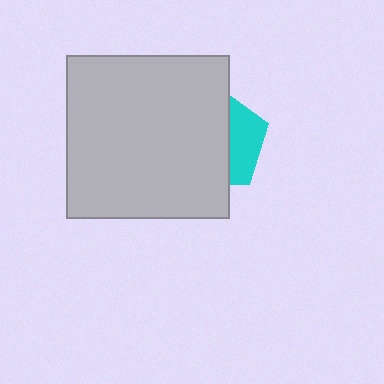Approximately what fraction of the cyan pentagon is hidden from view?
Roughly 66% of the cyan pentagon is hidden behind the light gray square.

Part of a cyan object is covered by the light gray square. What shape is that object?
It is a pentagon.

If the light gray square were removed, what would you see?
You would see the complete cyan pentagon.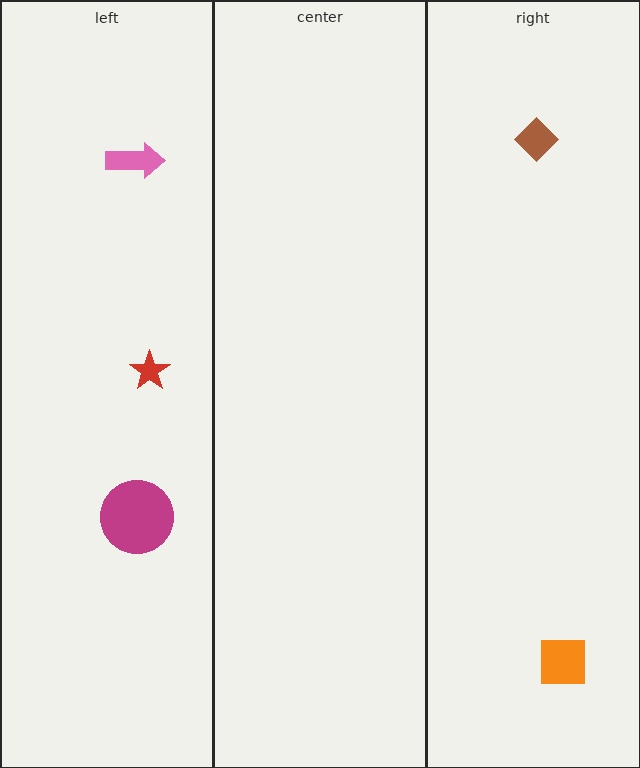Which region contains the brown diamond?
The right region.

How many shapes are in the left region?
3.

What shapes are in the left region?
The magenta circle, the pink arrow, the red star.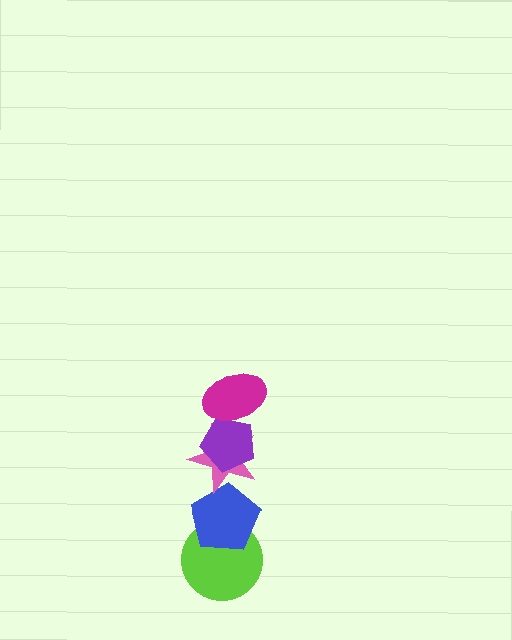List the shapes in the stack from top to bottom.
From top to bottom: the magenta ellipse, the purple pentagon, the pink star, the blue pentagon, the lime circle.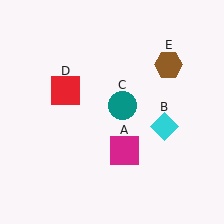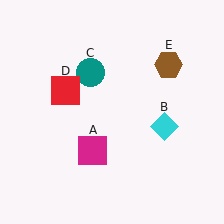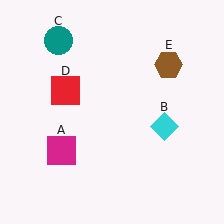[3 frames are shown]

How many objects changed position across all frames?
2 objects changed position: magenta square (object A), teal circle (object C).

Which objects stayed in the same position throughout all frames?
Cyan diamond (object B) and red square (object D) and brown hexagon (object E) remained stationary.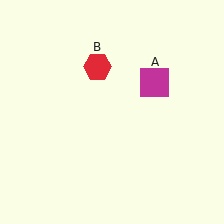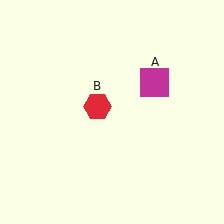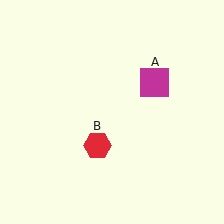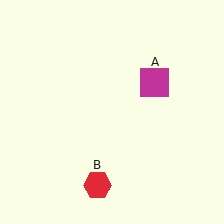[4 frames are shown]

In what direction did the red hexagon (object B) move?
The red hexagon (object B) moved down.